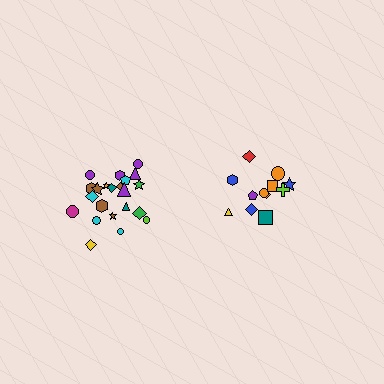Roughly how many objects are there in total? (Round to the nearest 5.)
Roughly 35 objects in total.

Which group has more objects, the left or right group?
The left group.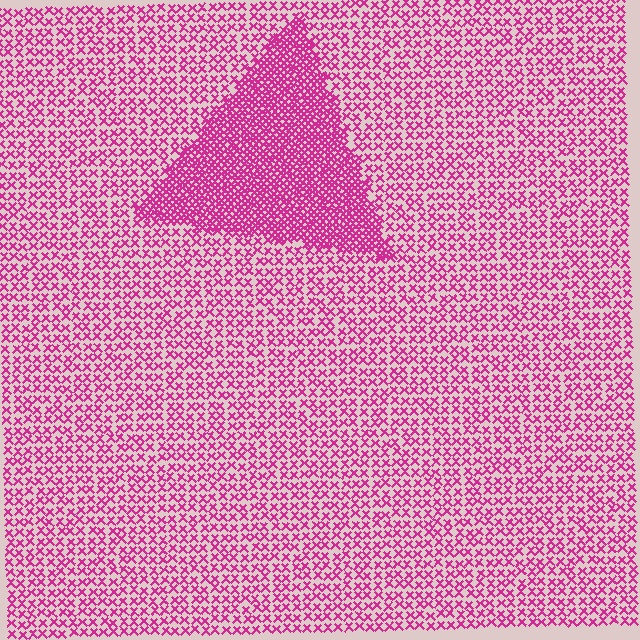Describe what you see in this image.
The image contains small magenta elements arranged at two different densities. A triangle-shaped region is visible where the elements are more densely packed than the surrounding area.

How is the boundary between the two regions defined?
The boundary is defined by a change in element density (approximately 2.5x ratio). All elements are the same color, size, and shape.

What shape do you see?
I see a triangle.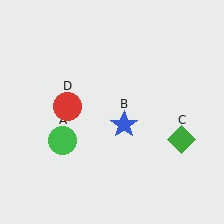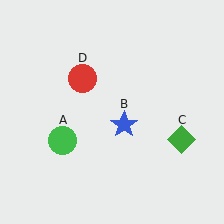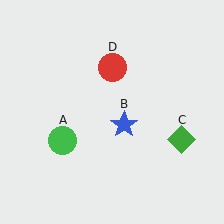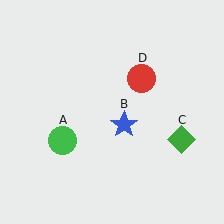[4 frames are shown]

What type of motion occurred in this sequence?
The red circle (object D) rotated clockwise around the center of the scene.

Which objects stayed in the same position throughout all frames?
Green circle (object A) and blue star (object B) and green diamond (object C) remained stationary.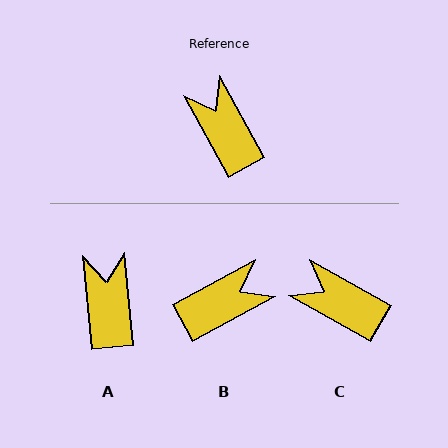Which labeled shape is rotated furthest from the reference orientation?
B, about 90 degrees away.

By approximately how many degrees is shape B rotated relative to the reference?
Approximately 90 degrees clockwise.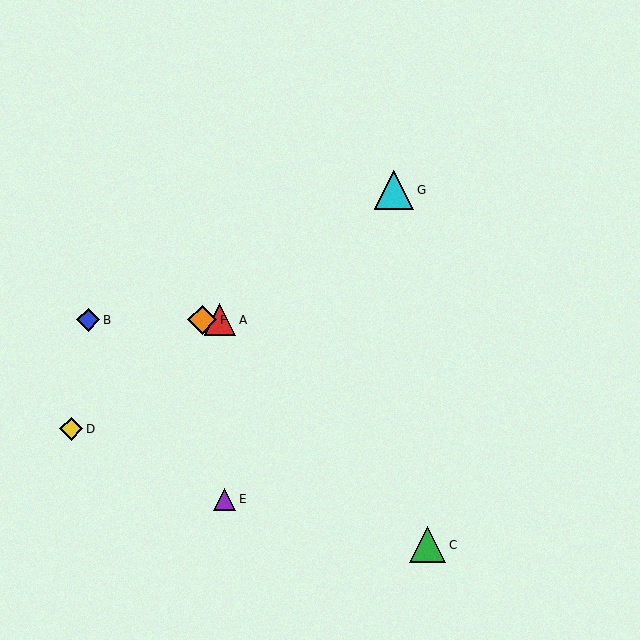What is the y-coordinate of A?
Object A is at y≈320.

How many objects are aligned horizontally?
3 objects (A, B, F) are aligned horizontally.